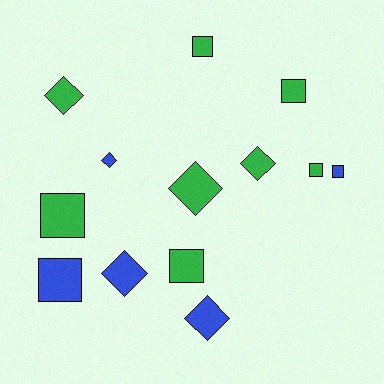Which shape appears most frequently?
Square, with 7 objects.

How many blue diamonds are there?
There are 3 blue diamonds.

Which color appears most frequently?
Green, with 8 objects.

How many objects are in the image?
There are 13 objects.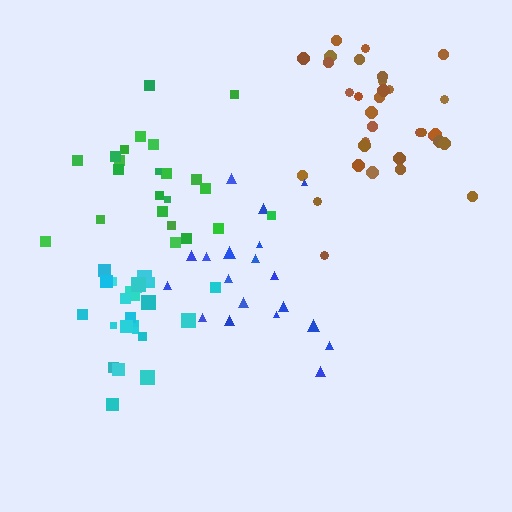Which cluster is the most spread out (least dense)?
Blue.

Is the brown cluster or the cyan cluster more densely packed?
Cyan.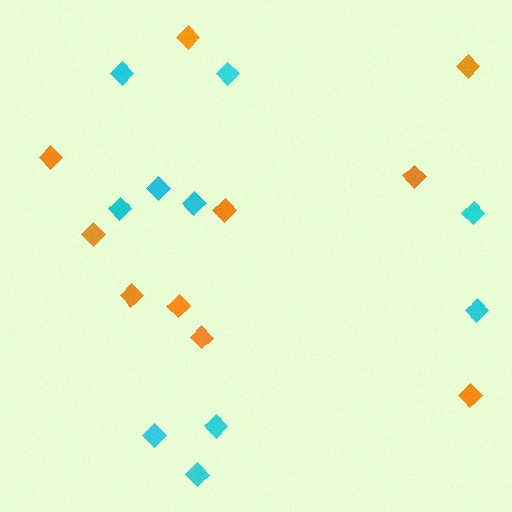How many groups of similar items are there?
There are 2 groups: one group of cyan diamonds (10) and one group of orange diamonds (10).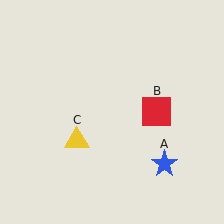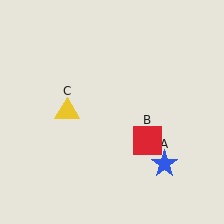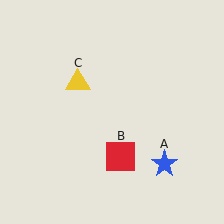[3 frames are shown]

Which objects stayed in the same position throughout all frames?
Blue star (object A) remained stationary.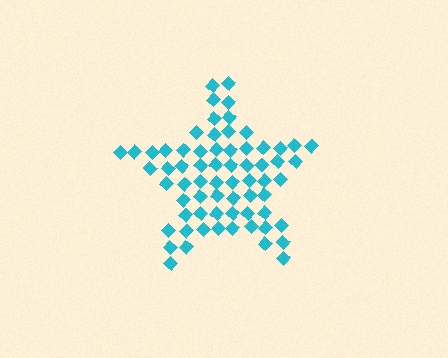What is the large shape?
The large shape is a star.